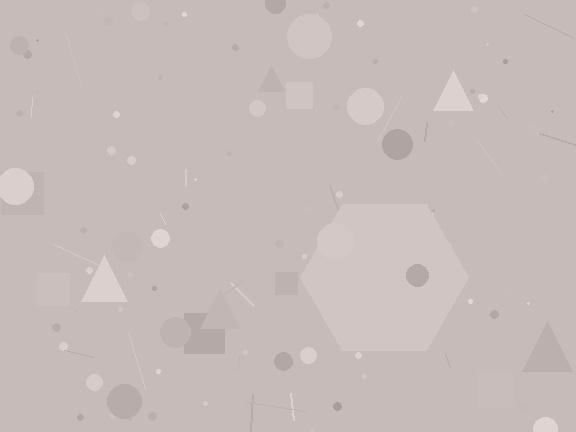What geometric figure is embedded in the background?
A hexagon is embedded in the background.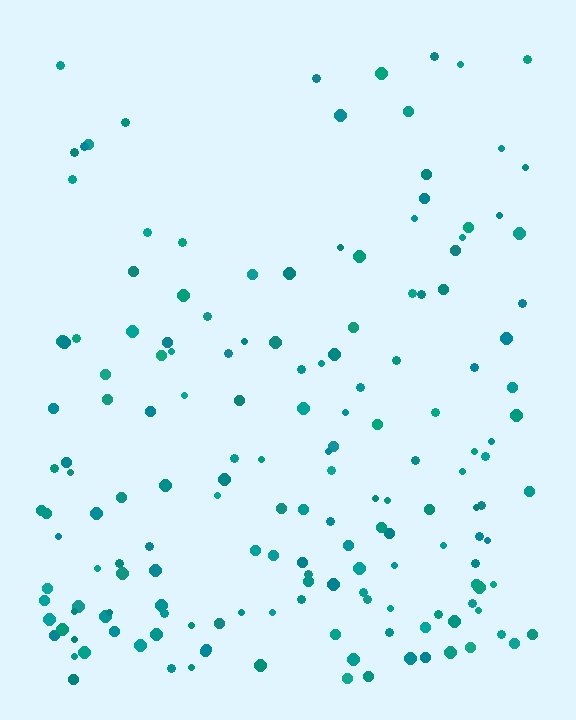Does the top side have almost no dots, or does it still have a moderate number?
Still a moderate number, just noticeably fewer than the bottom.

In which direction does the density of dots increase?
From top to bottom, with the bottom side densest.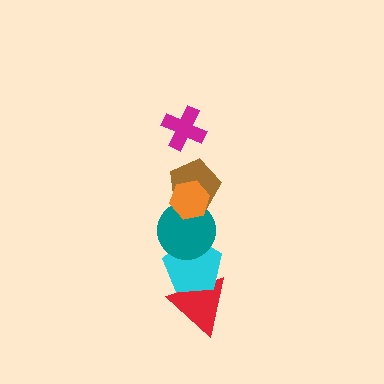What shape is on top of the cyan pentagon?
The teal circle is on top of the cyan pentagon.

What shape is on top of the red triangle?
The cyan pentagon is on top of the red triangle.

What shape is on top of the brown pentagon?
The orange hexagon is on top of the brown pentagon.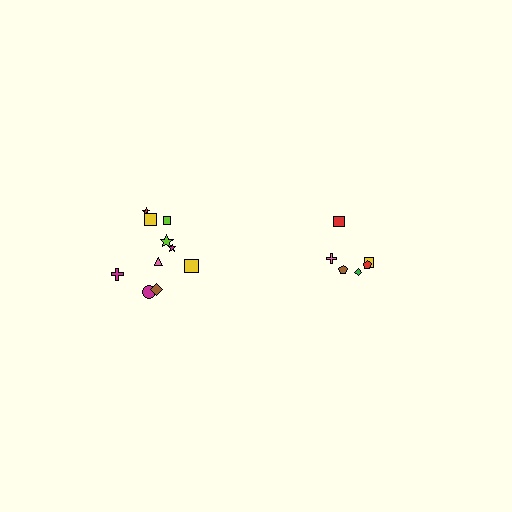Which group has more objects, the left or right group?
The left group.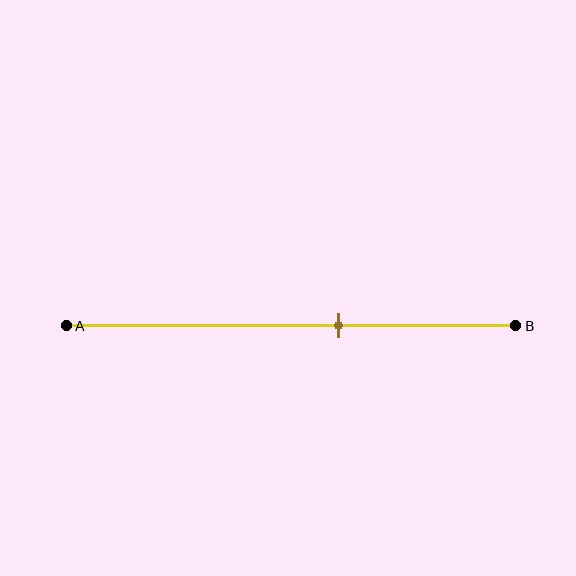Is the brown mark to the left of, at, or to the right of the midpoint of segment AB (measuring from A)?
The brown mark is to the right of the midpoint of segment AB.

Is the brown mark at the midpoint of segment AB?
No, the mark is at about 60% from A, not at the 50% midpoint.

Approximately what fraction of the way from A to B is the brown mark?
The brown mark is approximately 60% of the way from A to B.